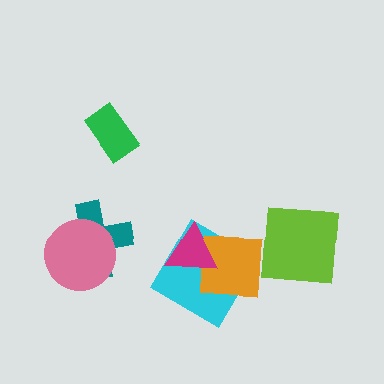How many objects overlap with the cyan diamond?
2 objects overlap with the cyan diamond.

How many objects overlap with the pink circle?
1 object overlaps with the pink circle.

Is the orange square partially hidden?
Yes, it is partially covered by another shape.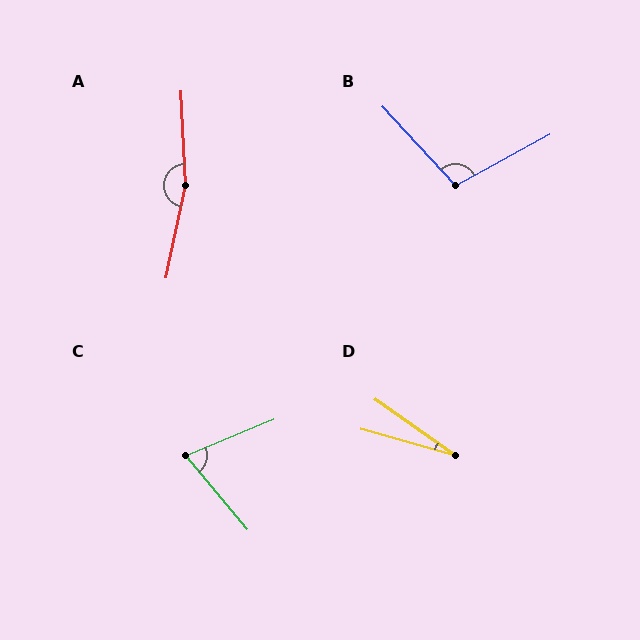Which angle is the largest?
A, at approximately 166 degrees.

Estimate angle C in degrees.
Approximately 72 degrees.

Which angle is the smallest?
D, at approximately 20 degrees.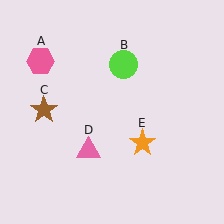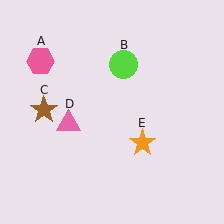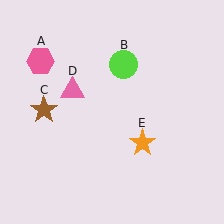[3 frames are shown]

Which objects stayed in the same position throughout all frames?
Pink hexagon (object A) and lime circle (object B) and brown star (object C) and orange star (object E) remained stationary.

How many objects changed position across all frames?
1 object changed position: pink triangle (object D).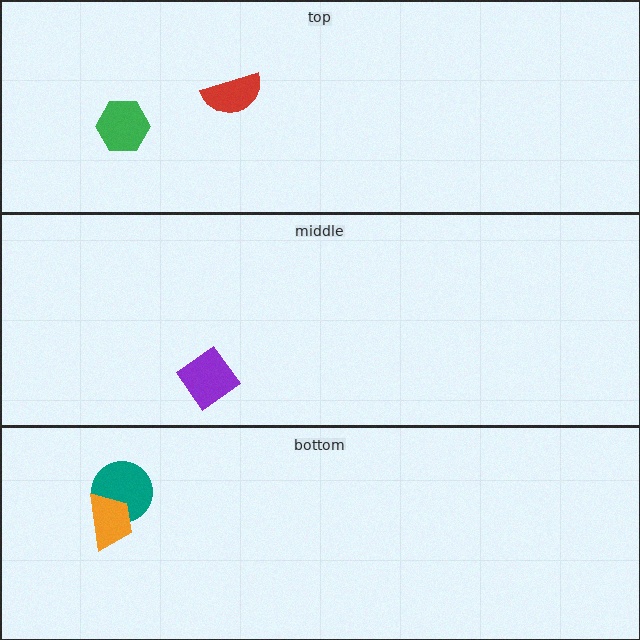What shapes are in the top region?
The green hexagon, the red semicircle.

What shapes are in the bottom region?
The teal circle, the orange trapezoid.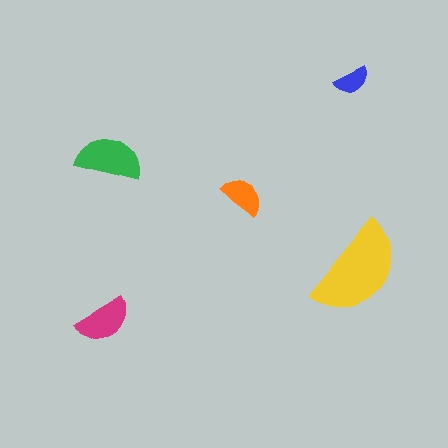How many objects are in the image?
There are 5 objects in the image.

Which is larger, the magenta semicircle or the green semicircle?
The green one.